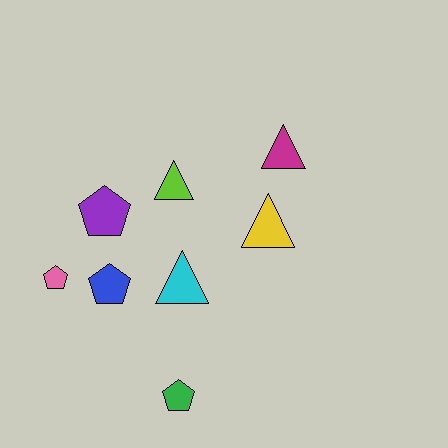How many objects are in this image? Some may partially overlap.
There are 8 objects.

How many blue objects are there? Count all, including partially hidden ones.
There is 1 blue object.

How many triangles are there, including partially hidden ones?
There are 4 triangles.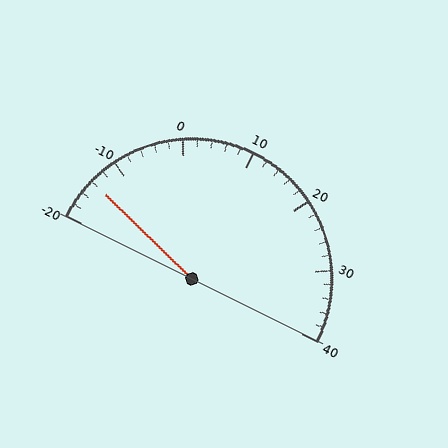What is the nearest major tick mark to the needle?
The nearest major tick mark is -10.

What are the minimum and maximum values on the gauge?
The gauge ranges from -20 to 40.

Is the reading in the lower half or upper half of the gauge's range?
The reading is in the lower half of the range (-20 to 40).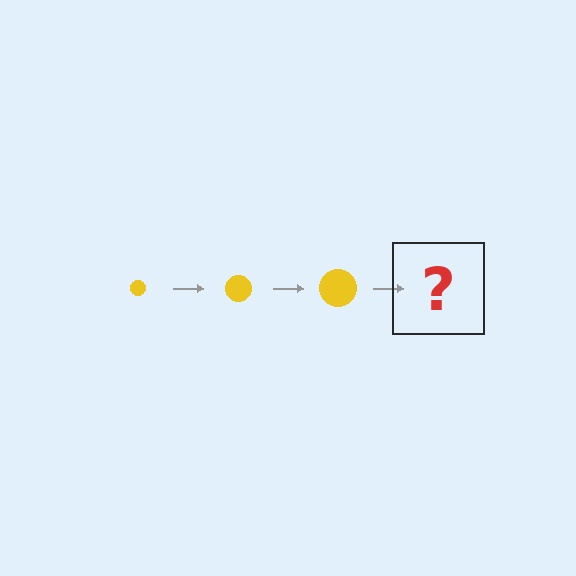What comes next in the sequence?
The next element should be a yellow circle, larger than the previous one.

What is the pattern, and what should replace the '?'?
The pattern is that the circle gets progressively larger each step. The '?' should be a yellow circle, larger than the previous one.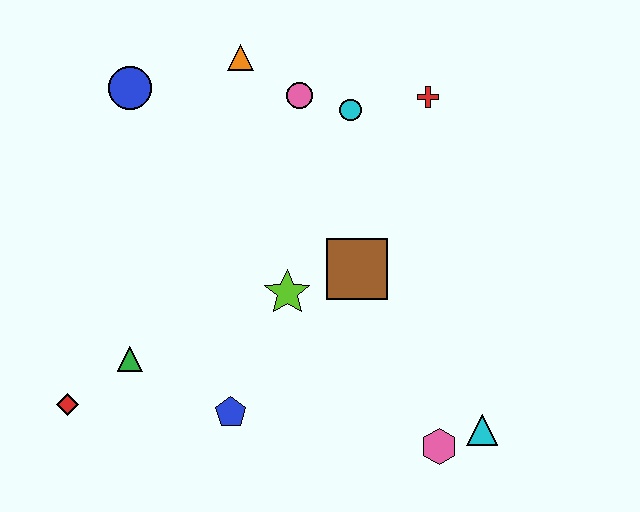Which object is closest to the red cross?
The cyan circle is closest to the red cross.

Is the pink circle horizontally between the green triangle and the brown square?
Yes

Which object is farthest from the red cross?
The red diamond is farthest from the red cross.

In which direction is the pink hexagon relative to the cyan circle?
The pink hexagon is below the cyan circle.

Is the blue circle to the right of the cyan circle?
No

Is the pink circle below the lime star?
No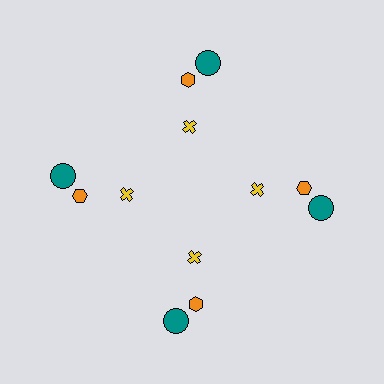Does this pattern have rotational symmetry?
Yes, this pattern has 4-fold rotational symmetry. It looks the same after rotating 90 degrees around the center.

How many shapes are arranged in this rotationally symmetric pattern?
There are 12 shapes, arranged in 4 groups of 3.